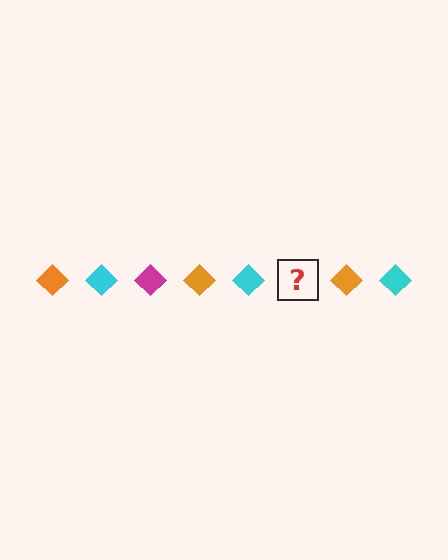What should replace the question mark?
The question mark should be replaced with a magenta diamond.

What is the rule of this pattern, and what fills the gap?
The rule is that the pattern cycles through orange, cyan, magenta diamonds. The gap should be filled with a magenta diamond.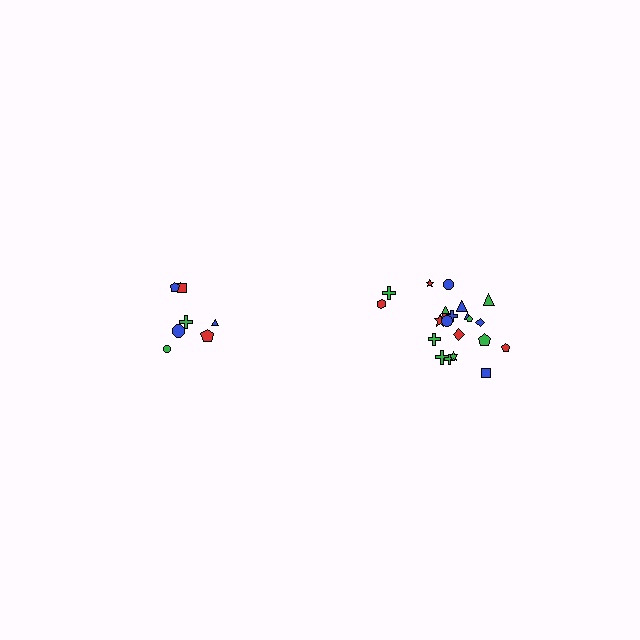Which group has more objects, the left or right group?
The right group.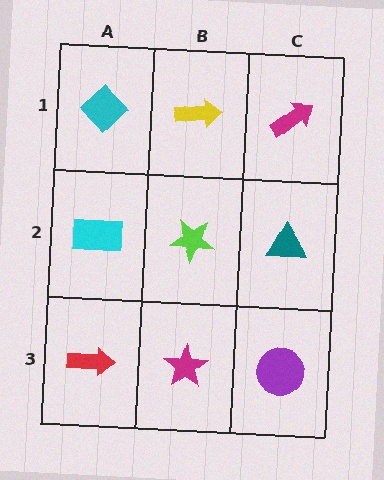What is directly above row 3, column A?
A cyan rectangle.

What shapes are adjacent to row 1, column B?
A lime star (row 2, column B), a cyan diamond (row 1, column A), a magenta arrow (row 1, column C).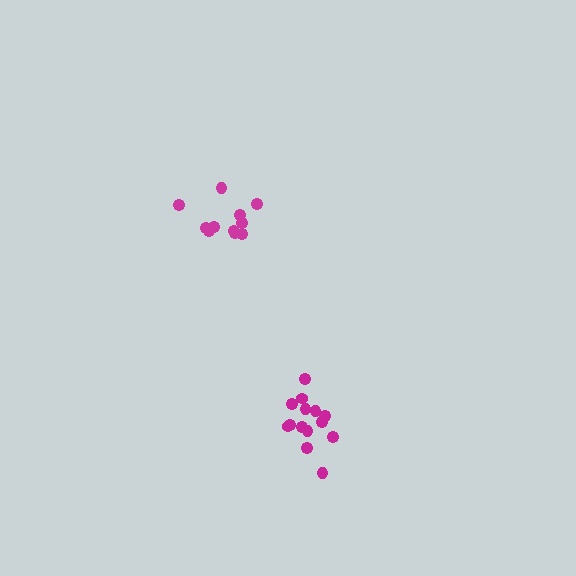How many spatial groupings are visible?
There are 2 spatial groupings.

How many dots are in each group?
Group 1: 11 dots, Group 2: 14 dots (25 total).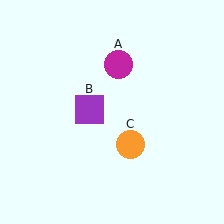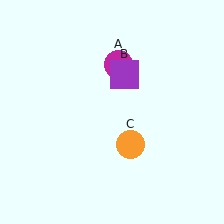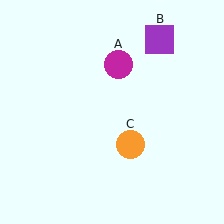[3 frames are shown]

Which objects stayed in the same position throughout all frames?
Magenta circle (object A) and orange circle (object C) remained stationary.